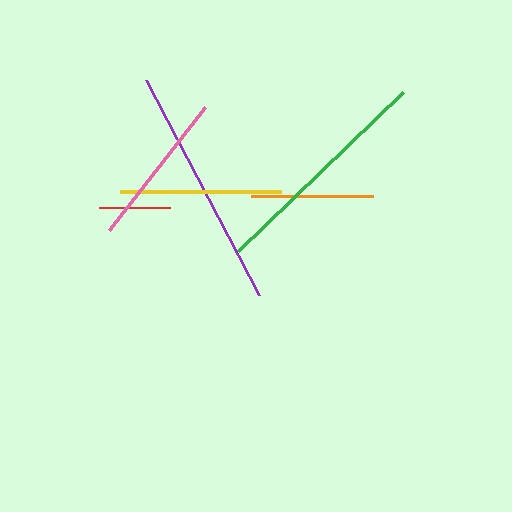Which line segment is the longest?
The purple line is the longest at approximately 243 pixels.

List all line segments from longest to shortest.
From longest to shortest: purple, green, yellow, pink, orange, red.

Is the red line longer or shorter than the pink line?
The pink line is longer than the red line.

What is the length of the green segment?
The green segment is approximately 229 pixels long.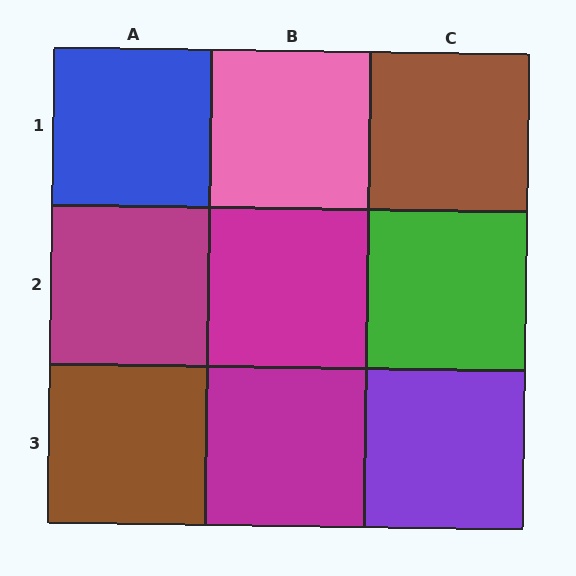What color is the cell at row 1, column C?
Brown.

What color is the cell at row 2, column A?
Magenta.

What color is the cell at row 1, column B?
Pink.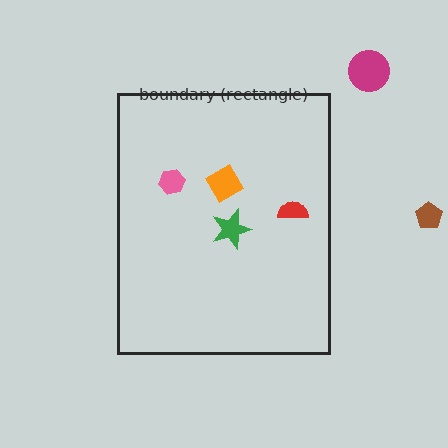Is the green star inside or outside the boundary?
Inside.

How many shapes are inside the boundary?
4 inside, 2 outside.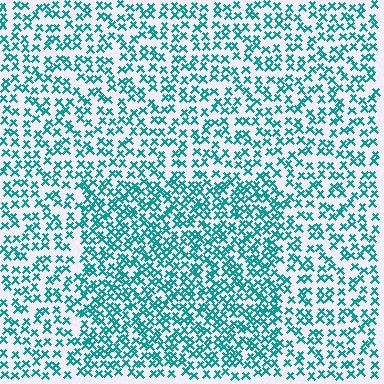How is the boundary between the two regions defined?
The boundary is defined by a change in element density (approximately 1.7x ratio). All elements are the same color, size, and shape.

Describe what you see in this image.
The image contains small teal elements arranged at two different densities. A rectangle-shaped region is visible where the elements are more densely packed than the surrounding area.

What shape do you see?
I see a rectangle.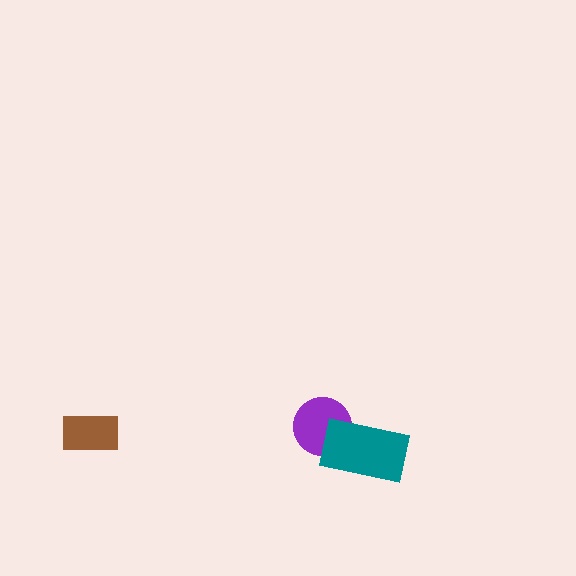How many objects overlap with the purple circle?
1 object overlaps with the purple circle.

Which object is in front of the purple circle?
The teal rectangle is in front of the purple circle.